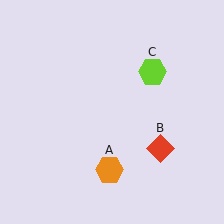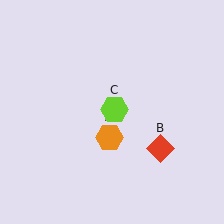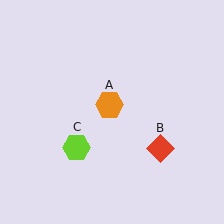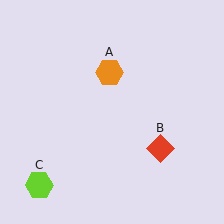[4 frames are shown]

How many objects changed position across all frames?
2 objects changed position: orange hexagon (object A), lime hexagon (object C).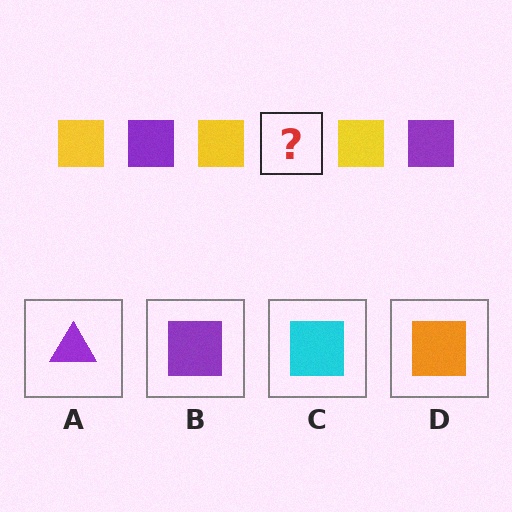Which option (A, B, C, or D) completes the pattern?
B.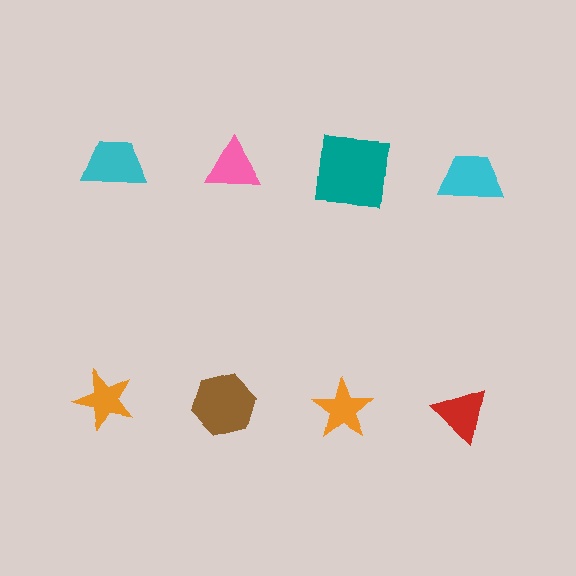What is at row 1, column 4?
A cyan trapezoid.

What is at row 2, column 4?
A red triangle.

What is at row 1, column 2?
A pink triangle.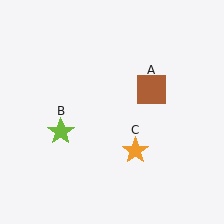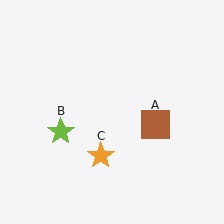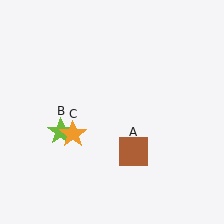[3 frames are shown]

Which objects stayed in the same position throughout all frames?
Lime star (object B) remained stationary.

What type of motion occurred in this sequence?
The brown square (object A), orange star (object C) rotated clockwise around the center of the scene.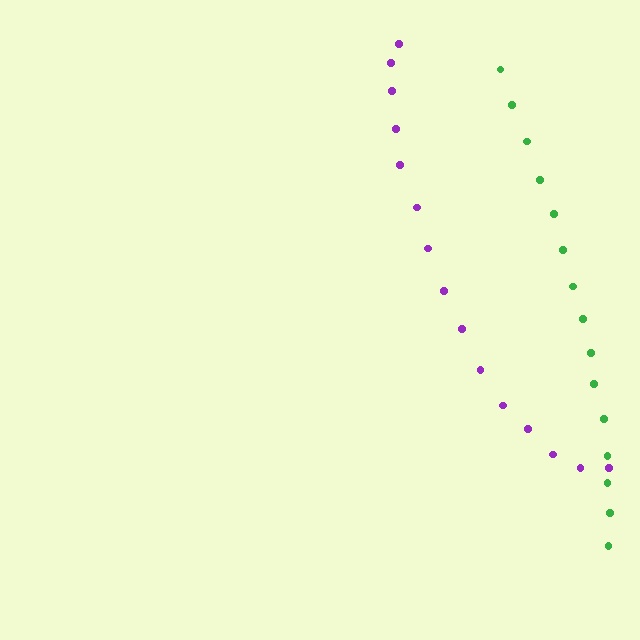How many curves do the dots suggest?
There are 2 distinct paths.